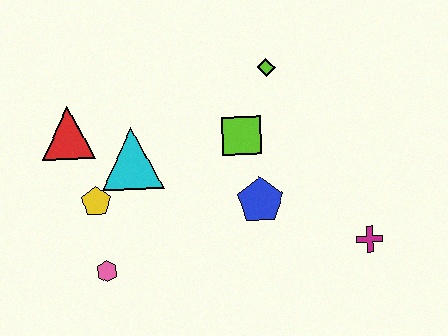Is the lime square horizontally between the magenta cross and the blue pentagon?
No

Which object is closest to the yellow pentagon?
The cyan triangle is closest to the yellow pentagon.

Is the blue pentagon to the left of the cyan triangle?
No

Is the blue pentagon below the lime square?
Yes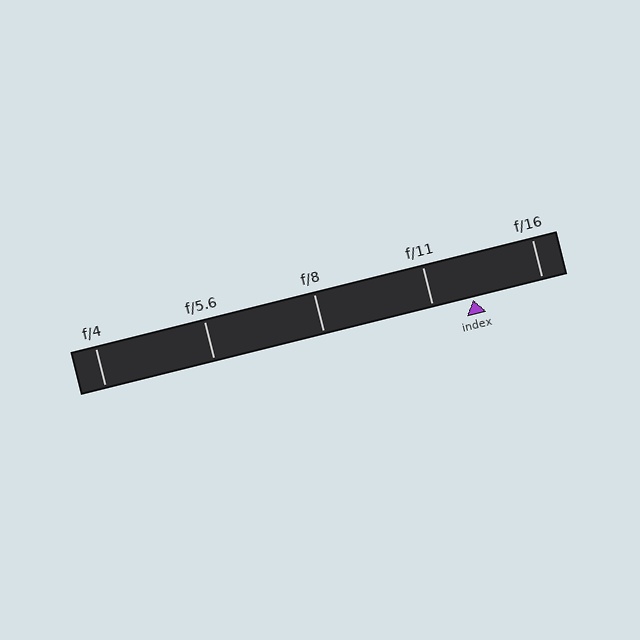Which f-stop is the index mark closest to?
The index mark is closest to f/11.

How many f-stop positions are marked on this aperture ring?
There are 5 f-stop positions marked.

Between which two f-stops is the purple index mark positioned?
The index mark is between f/11 and f/16.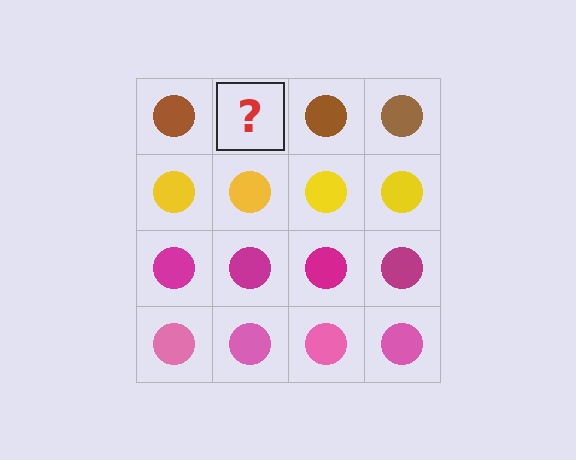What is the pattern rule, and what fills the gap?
The rule is that each row has a consistent color. The gap should be filled with a brown circle.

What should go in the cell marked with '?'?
The missing cell should contain a brown circle.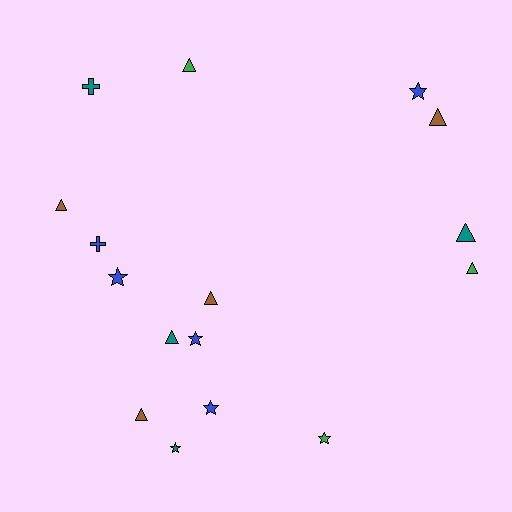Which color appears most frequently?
Blue, with 5 objects.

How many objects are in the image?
There are 16 objects.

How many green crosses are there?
There are no green crosses.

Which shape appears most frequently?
Triangle, with 8 objects.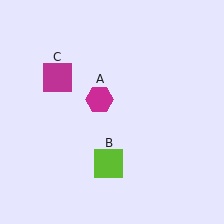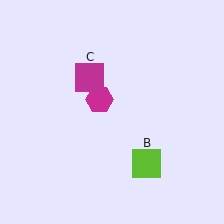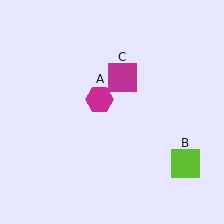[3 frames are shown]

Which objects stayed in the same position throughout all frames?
Magenta hexagon (object A) remained stationary.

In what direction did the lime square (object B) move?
The lime square (object B) moved right.